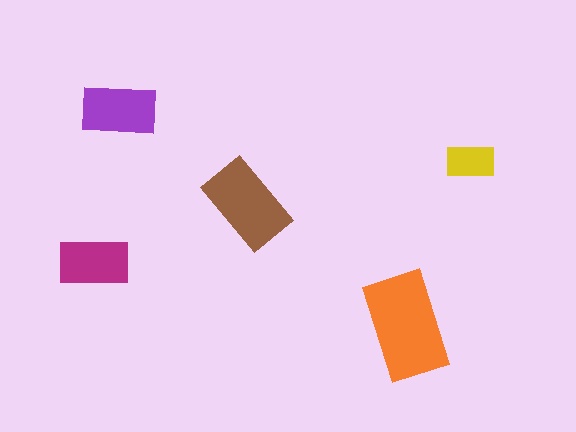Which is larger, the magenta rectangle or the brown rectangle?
The brown one.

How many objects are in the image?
There are 5 objects in the image.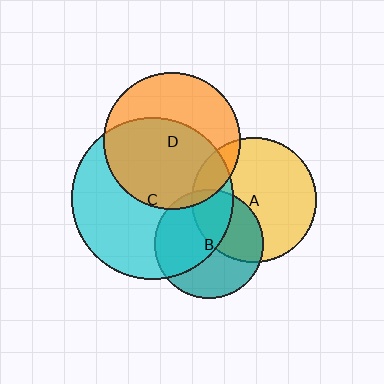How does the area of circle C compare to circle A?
Approximately 1.7 times.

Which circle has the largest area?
Circle C (cyan).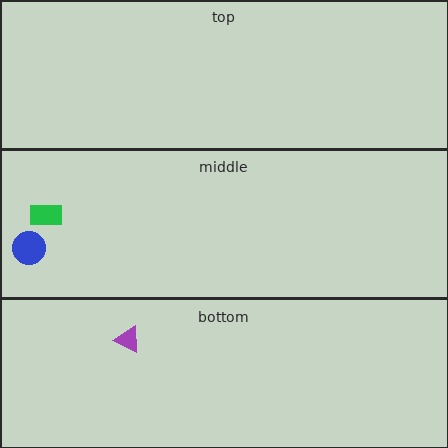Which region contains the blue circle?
The middle region.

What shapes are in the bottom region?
The purple triangle.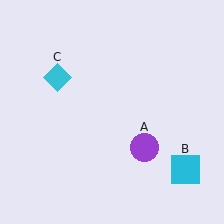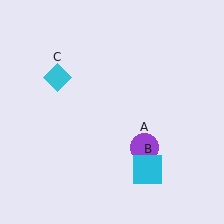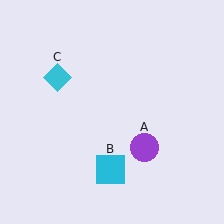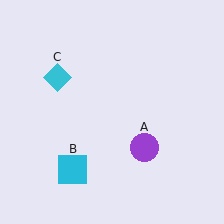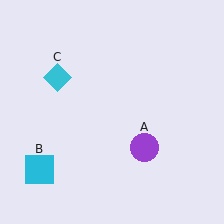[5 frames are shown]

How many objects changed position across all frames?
1 object changed position: cyan square (object B).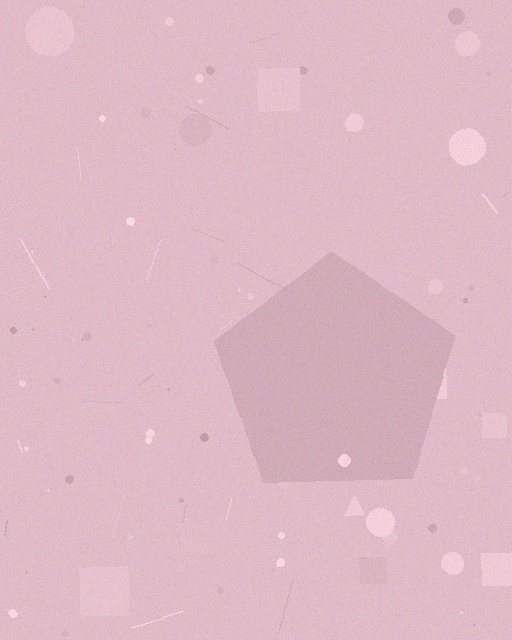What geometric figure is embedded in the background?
A pentagon is embedded in the background.